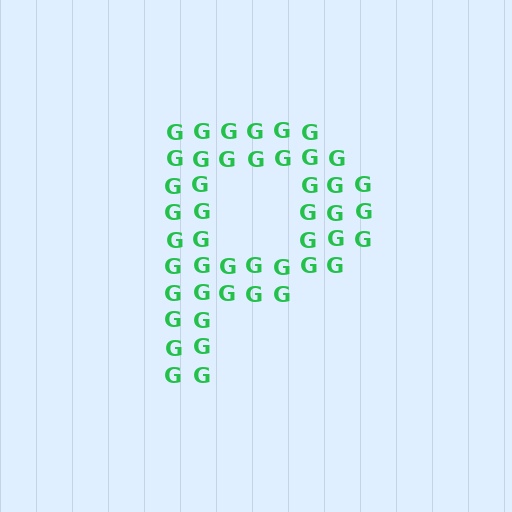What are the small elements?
The small elements are letter G's.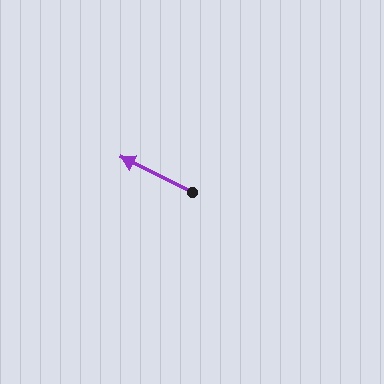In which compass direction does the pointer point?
Northwest.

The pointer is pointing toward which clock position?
Roughly 10 o'clock.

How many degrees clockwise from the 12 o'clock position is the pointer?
Approximately 296 degrees.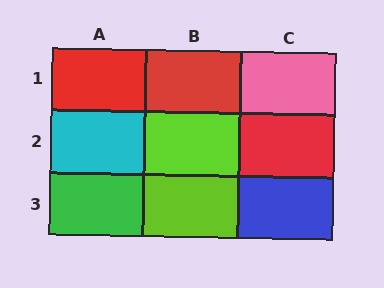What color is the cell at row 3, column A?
Green.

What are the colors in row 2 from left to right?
Cyan, lime, red.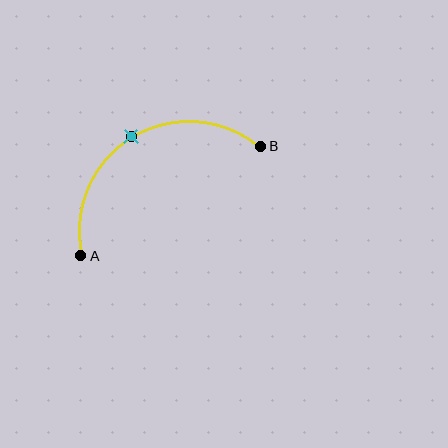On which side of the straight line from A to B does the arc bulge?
The arc bulges above the straight line connecting A and B.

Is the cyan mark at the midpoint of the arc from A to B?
Yes. The cyan mark lies on the arc at equal arc-length from both A and B — it is the arc midpoint.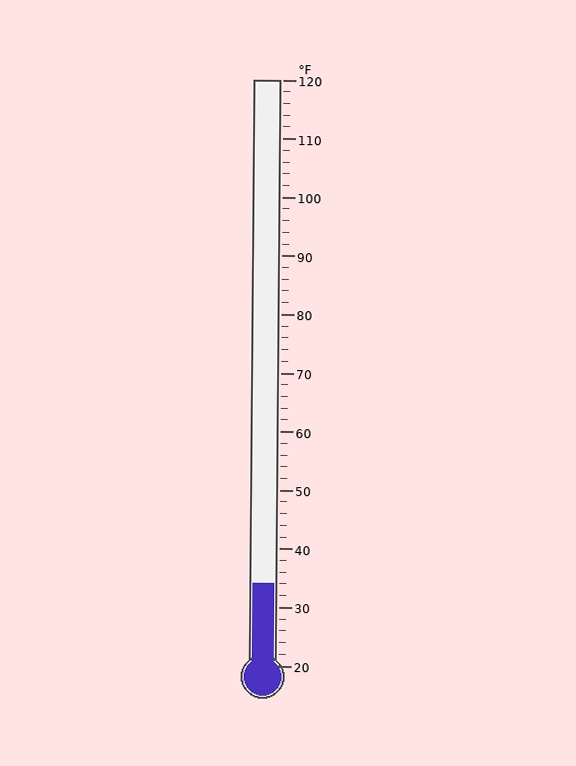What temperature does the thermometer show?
The thermometer shows approximately 34°F.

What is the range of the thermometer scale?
The thermometer scale ranges from 20°F to 120°F.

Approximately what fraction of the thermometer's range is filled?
The thermometer is filled to approximately 15% of its range.